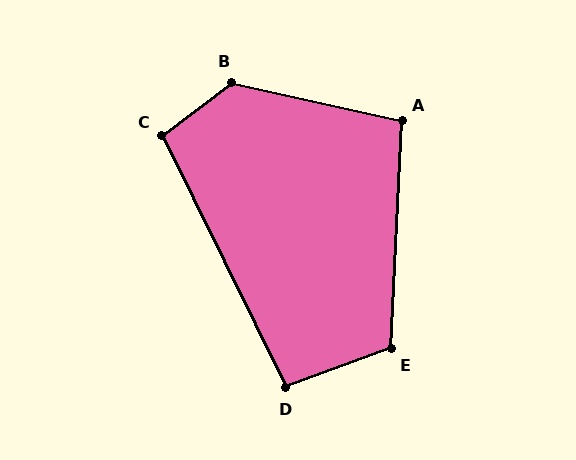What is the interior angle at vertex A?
Approximately 100 degrees (obtuse).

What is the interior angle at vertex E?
Approximately 113 degrees (obtuse).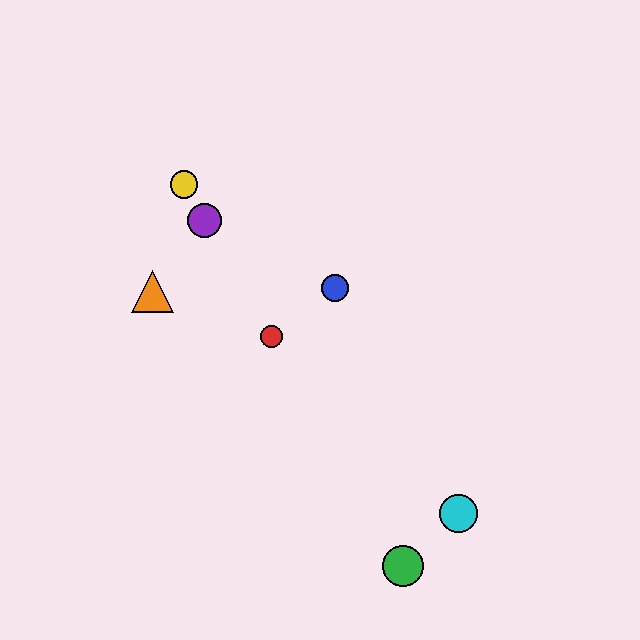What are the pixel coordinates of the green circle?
The green circle is at (403, 566).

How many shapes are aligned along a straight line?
4 shapes (the red circle, the green circle, the yellow circle, the purple circle) are aligned along a straight line.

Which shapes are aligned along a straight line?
The red circle, the green circle, the yellow circle, the purple circle are aligned along a straight line.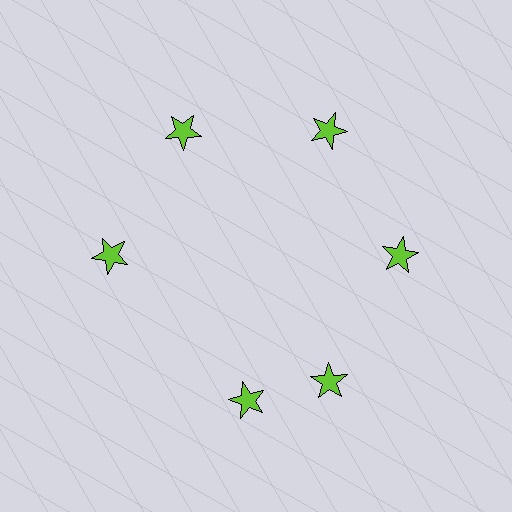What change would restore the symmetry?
The symmetry would be restored by rotating it back into even spacing with its neighbors so that all 6 stars sit at equal angles and equal distance from the center.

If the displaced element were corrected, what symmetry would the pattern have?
It would have 6-fold rotational symmetry — the pattern would map onto itself every 60 degrees.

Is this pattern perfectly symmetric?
No. The 6 lime stars are arranged in a ring, but one element near the 7 o'clock position is rotated out of alignment along the ring, breaking the 6-fold rotational symmetry.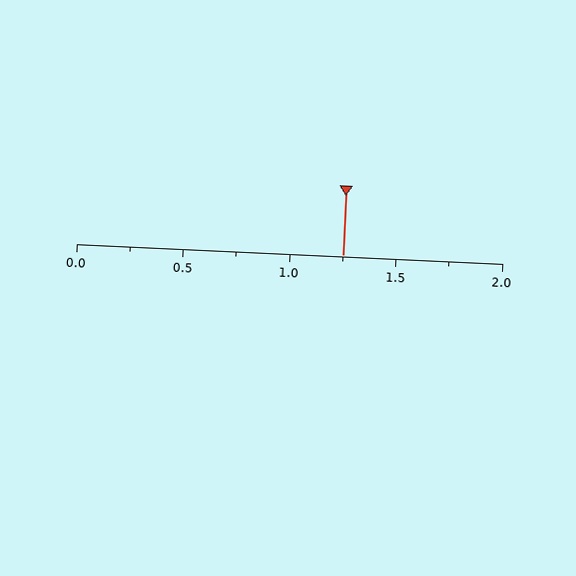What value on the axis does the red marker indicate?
The marker indicates approximately 1.25.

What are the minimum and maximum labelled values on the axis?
The axis runs from 0.0 to 2.0.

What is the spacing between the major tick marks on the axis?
The major ticks are spaced 0.5 apart.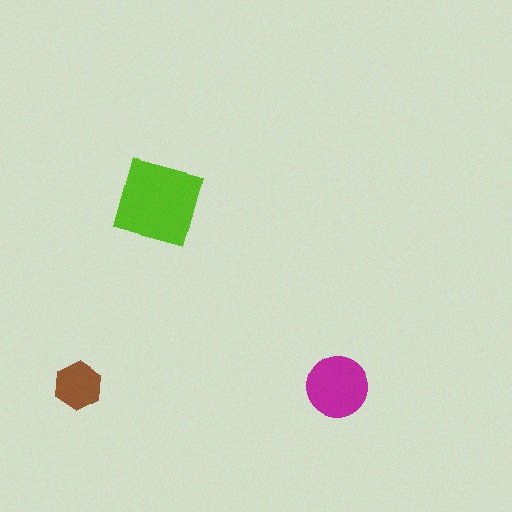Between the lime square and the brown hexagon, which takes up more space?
The lime square.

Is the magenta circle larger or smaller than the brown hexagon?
Larger.